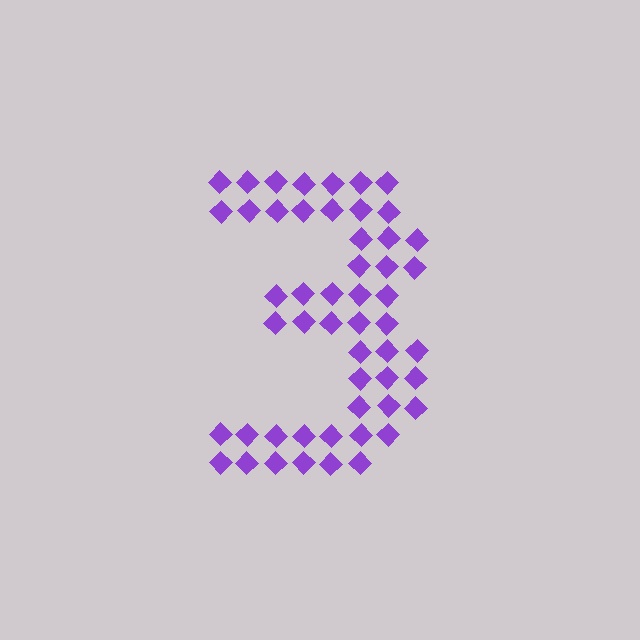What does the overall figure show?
The overall figure shows the digit 3.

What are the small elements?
The small elements are diamonds.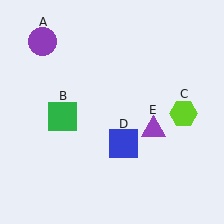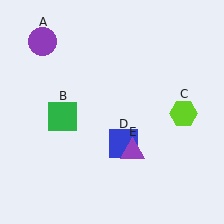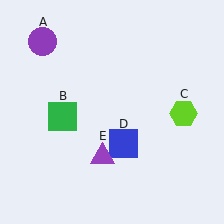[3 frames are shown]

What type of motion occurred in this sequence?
The purple triangle (object E) rotated clockwise around the center of the scene.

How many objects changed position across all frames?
1 object changed position: purple triangle (object E).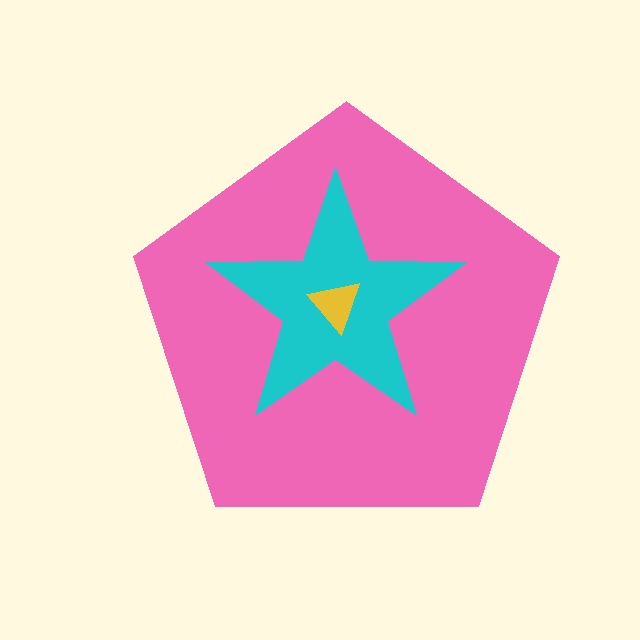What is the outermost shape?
The pink pentagon.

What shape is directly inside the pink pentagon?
The cyan star.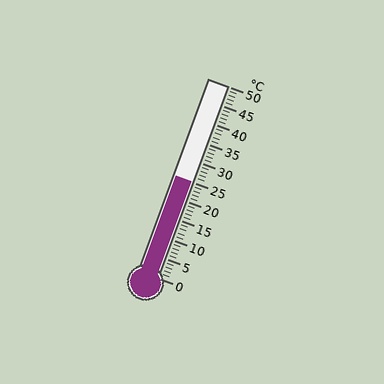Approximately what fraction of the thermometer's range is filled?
The thermometer is filled to approximately 50% of its range.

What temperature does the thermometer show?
The thermometer shows approximately 25°C.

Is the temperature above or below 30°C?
The temperature is below 30°C.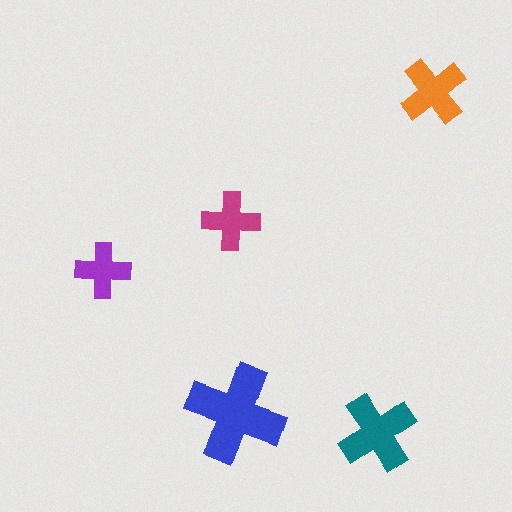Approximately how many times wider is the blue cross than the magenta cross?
About 1.5 times wider.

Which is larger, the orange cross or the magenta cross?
The orange one.